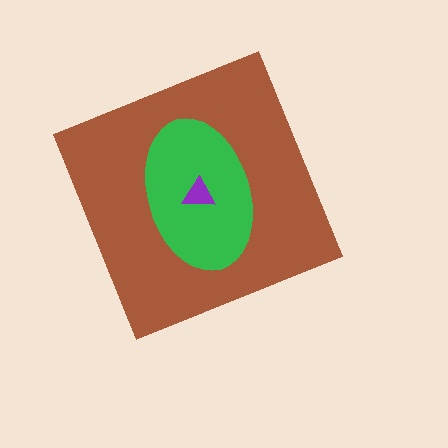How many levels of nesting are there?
3.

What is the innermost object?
The purple triangle.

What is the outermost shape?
The brown diamond.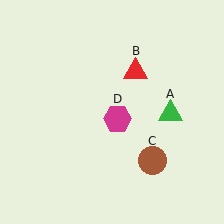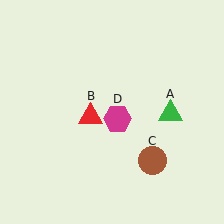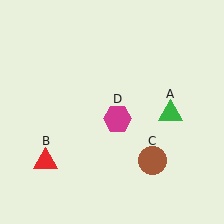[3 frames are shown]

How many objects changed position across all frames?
1 object changed position: red triangle (object B).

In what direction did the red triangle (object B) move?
The red triangle (object B) moved down and to the left.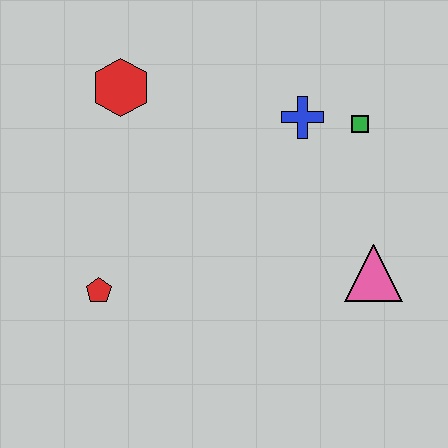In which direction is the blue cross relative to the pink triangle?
The blue cross is above the pink triangle.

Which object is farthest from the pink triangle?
The red hexagon is farthest from the pink triangle.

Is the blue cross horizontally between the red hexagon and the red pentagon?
No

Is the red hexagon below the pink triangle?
No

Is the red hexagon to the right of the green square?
No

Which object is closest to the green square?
The blue cross is closest to the green square.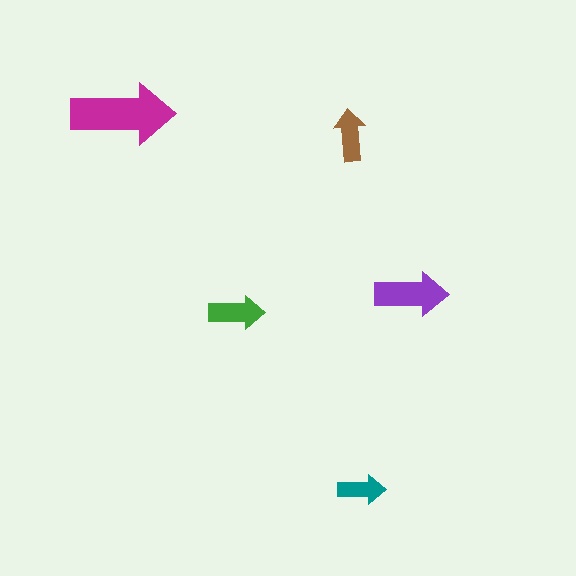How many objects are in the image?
There are 5 objects in the image.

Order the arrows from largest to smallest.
the magenta one, the purple one, the green one, the brown one, the teal one.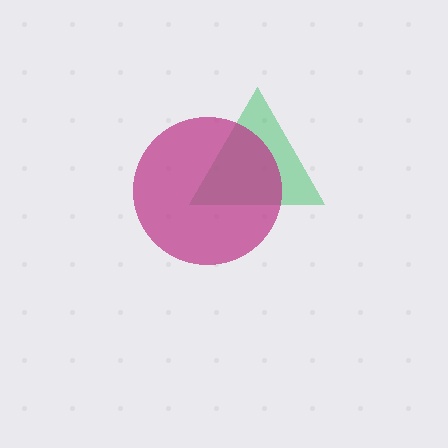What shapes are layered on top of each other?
The layered shapes are: a green triangle, a magenta circle.